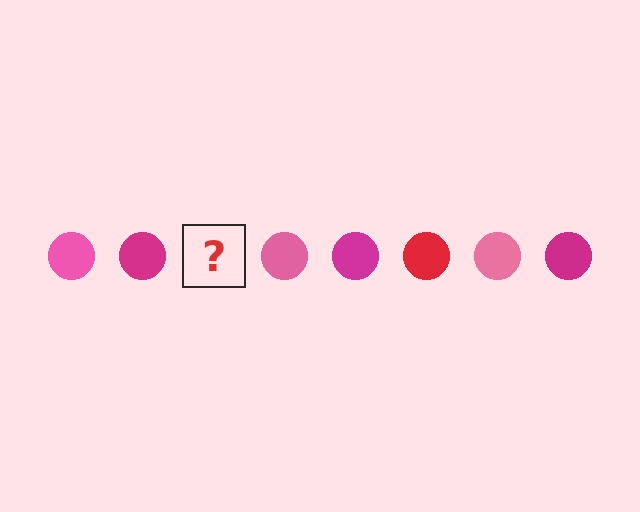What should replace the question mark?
The question mark should be replaced with a red circle.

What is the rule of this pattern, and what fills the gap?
The rule is that the pattern cycles through pink, magenta, red circles. The gap should be filled with a red circle.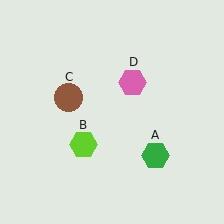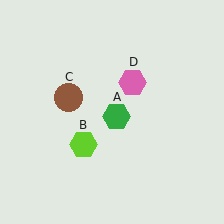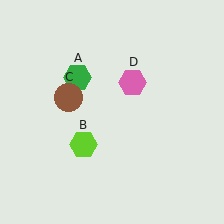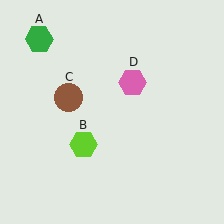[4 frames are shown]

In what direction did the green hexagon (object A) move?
The green hexagon (object A) moved up and to the left.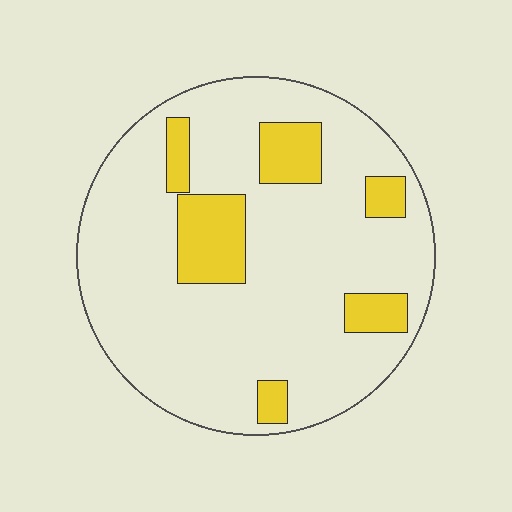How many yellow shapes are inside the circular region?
6.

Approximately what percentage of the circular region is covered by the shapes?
Approximately 15%.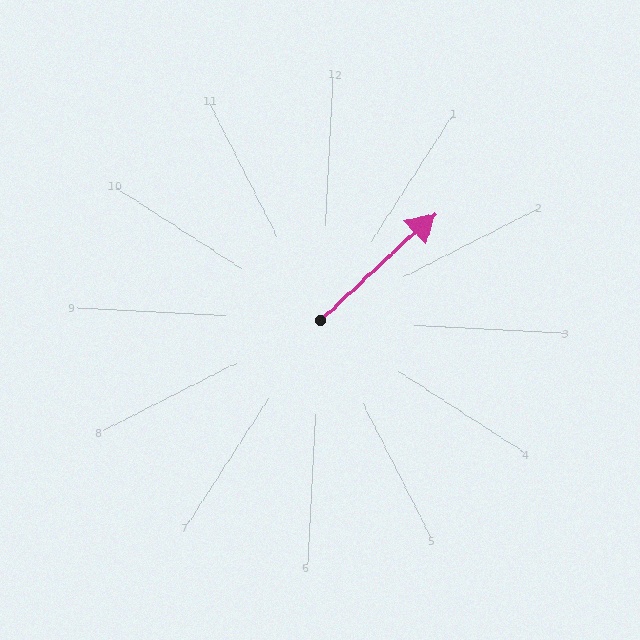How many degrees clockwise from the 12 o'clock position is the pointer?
Approximately 44 degrees.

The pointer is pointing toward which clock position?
Roughly 1 o'clock.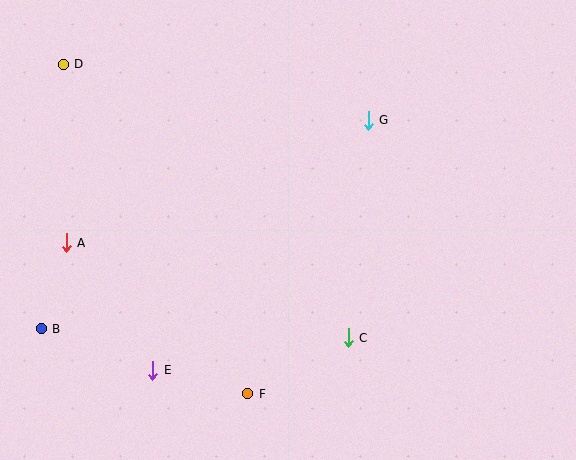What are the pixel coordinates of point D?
Point D is at (63, 64).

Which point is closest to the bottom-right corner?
Point C is closest to the bottom-right corner.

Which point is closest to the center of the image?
Point C at (348, 338) is closest to the center.